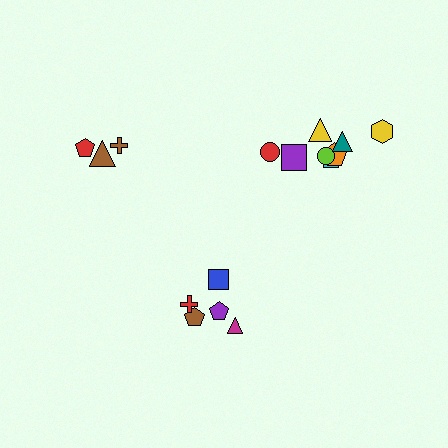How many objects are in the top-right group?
There are 8 objects.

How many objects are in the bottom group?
There are 5 objects.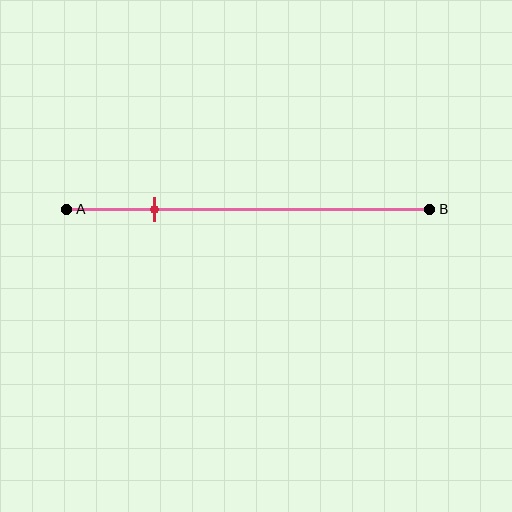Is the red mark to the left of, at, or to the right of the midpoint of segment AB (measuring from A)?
The red mark is to the left of the midpoint of segment AB.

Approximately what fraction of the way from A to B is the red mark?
The red mark is approximately 25% of the way from A to B.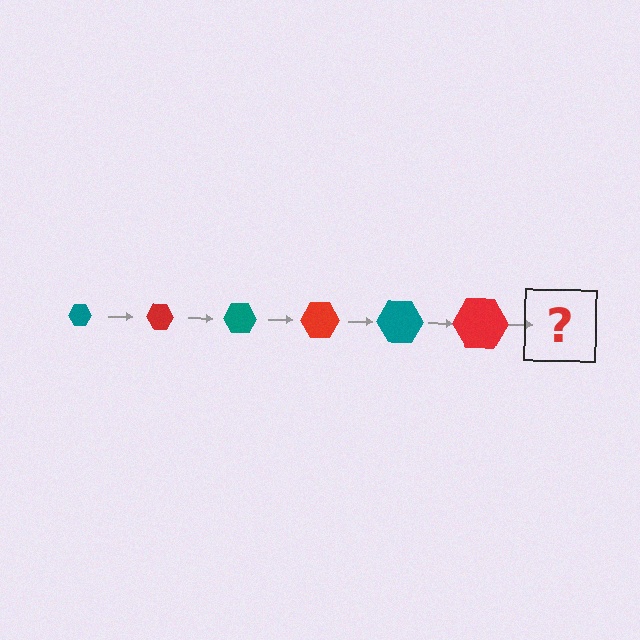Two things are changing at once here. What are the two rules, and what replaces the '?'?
The two rules are that the hexagon grows larger each step and the color cycles through teal and red. The '?' should be a teal hexagon, larger than the previous one.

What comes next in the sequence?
The next element should be a teal hexagon, larger than the previous one.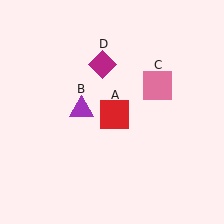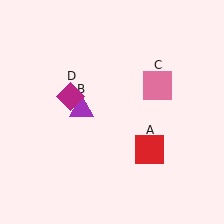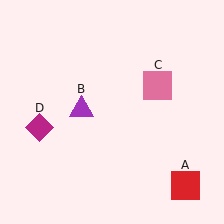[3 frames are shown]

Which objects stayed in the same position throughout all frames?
Purple triangle (object B) and pink square (object C) remained stationary.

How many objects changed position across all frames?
2 objects changed position: red square (object A), magenta diamond (object D).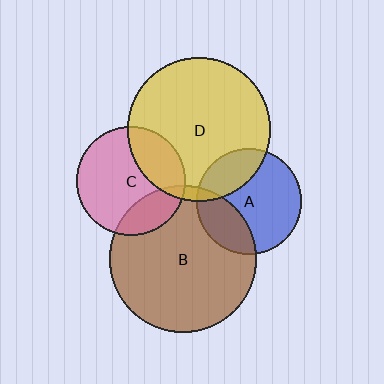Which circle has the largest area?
Circle B (brown).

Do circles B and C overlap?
Yes.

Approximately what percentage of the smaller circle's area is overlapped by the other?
Approximately 20%.